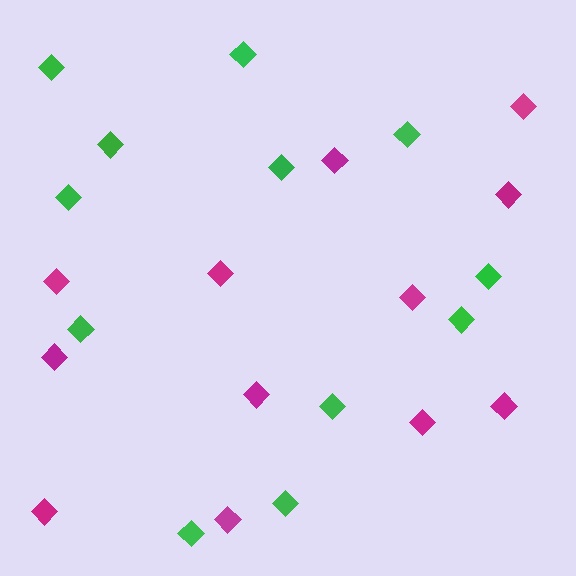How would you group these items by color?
There are 2 groups: one group of magenta diamonds (12) and one group of green diamonds (12).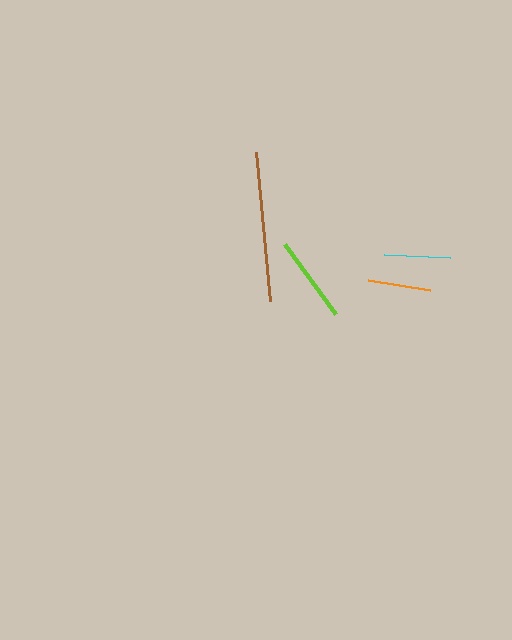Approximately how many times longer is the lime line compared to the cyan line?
The lime line is approximately 1.3 times the length of the cyan line.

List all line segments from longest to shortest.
From longest to shortest: brown, lime, cyan, orange.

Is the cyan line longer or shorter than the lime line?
The lime line is longer than the cyan line.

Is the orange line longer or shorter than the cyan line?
The cyan line is longer than the orange line.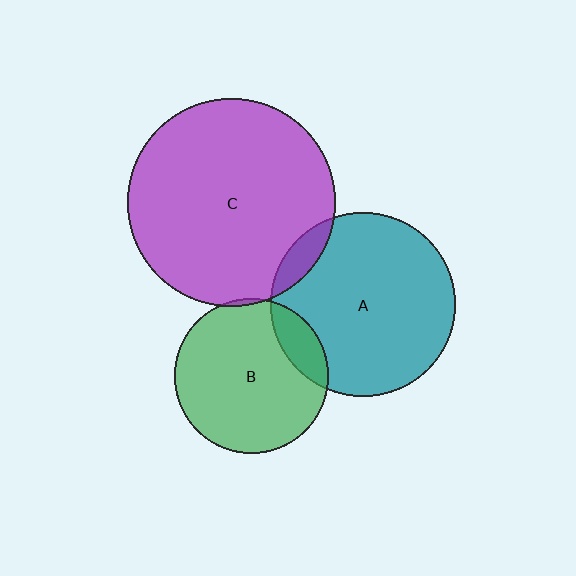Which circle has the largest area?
Circle C (purple).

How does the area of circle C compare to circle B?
Approximately 1.8 times.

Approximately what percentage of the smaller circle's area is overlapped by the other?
Approximately 15%.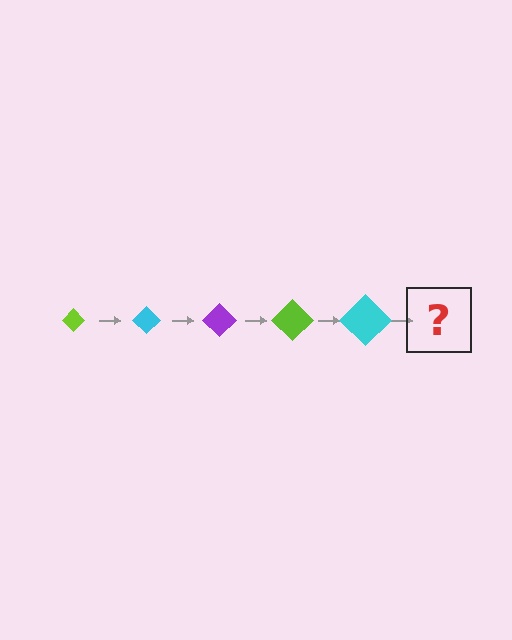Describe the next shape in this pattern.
It should be a purple diamond, larger than the previous one.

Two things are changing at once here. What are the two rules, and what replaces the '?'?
The two rules are that the diamond grows larger each step and the color cycles through lime, cyan, and purple. The '?' should be a purple diamond, larger than the previous one.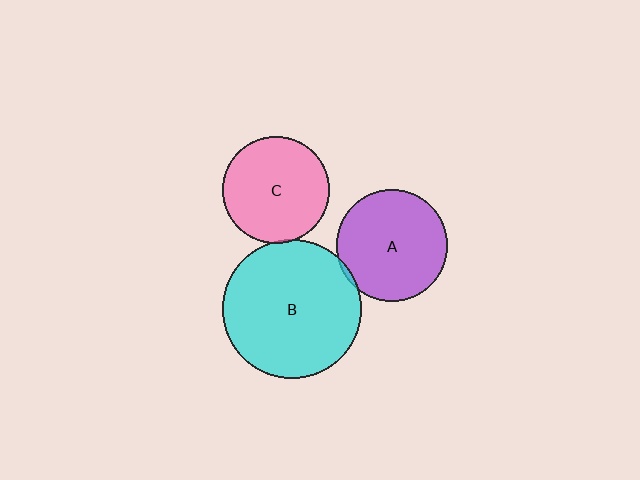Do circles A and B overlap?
Yes.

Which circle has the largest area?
Circle B (cyan).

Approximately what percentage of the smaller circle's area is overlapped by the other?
Approximately 5%.